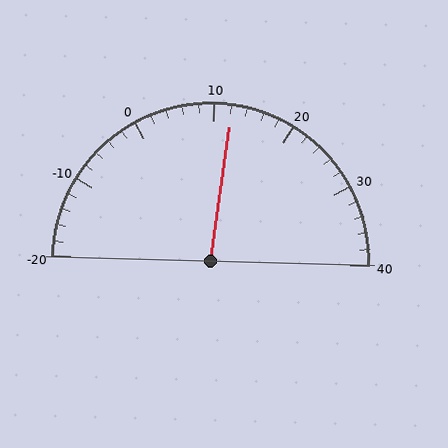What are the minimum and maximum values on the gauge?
The gauge ranges from -20 to 40.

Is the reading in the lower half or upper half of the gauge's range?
The reading is in the upper half of the range (-20 to 40).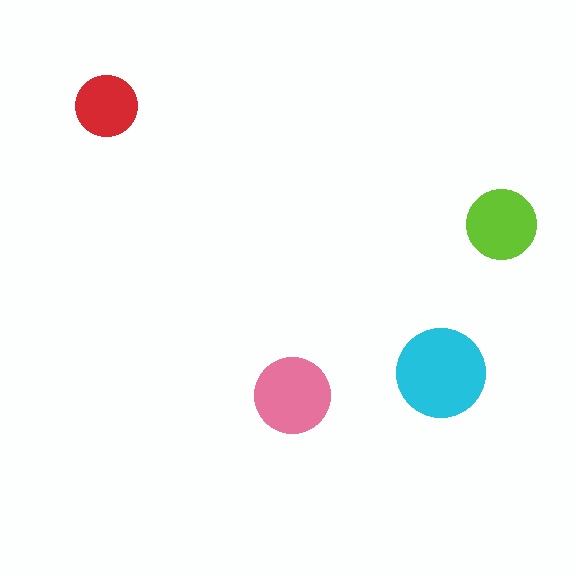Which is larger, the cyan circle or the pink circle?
The cyan one.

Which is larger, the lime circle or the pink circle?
The pink one.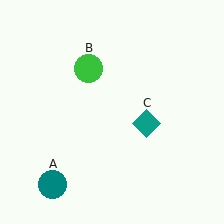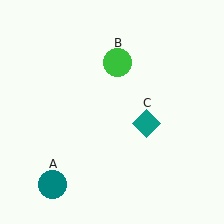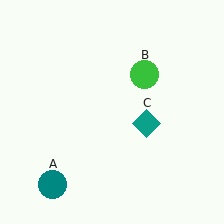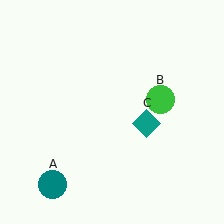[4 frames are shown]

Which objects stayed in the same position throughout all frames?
Teal circle (object A) and teal diamond (object C) remained stationary.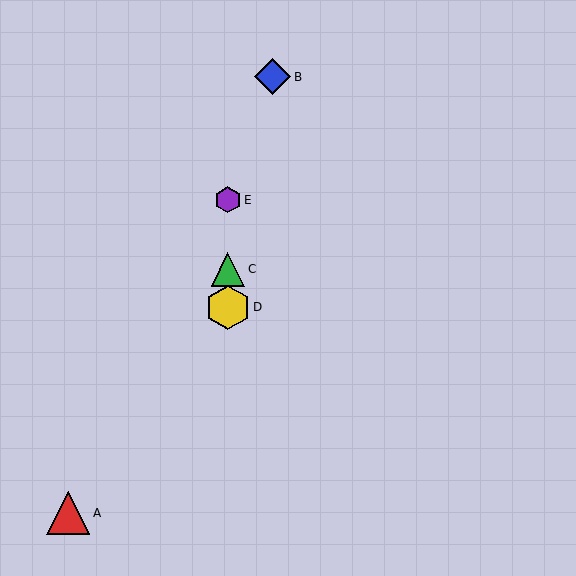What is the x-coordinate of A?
Object A is at x≈68.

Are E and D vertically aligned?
Yes, both are at x≈228.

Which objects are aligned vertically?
Objects C, D, E are aligned vertically.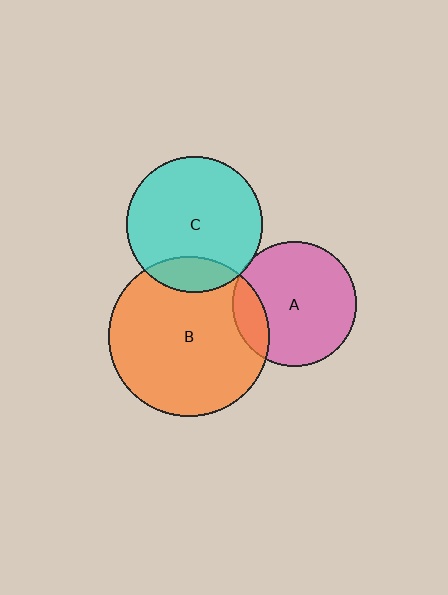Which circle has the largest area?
Circle B (orange).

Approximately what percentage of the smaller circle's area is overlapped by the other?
Approximately 5%.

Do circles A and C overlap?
Yes.